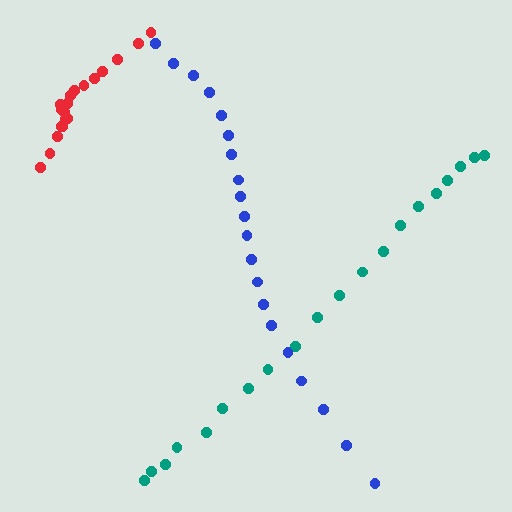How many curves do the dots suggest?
There are 3 distinct paths.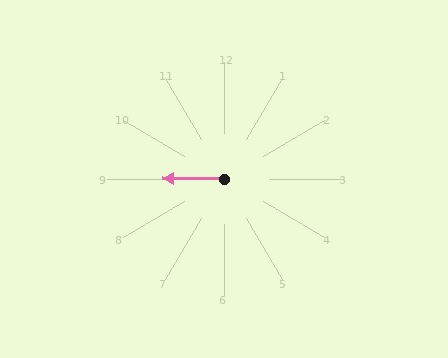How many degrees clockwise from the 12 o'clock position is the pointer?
Approximately 270 degrees.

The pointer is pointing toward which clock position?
Roughly 9 o'clock.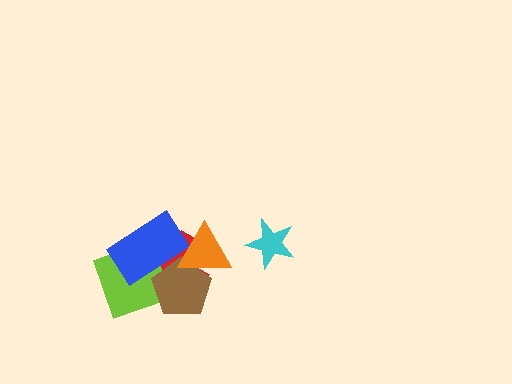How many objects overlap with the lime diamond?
3 objects overlap with the lime diamond.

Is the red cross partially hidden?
Yes, it is partially covered by another shape.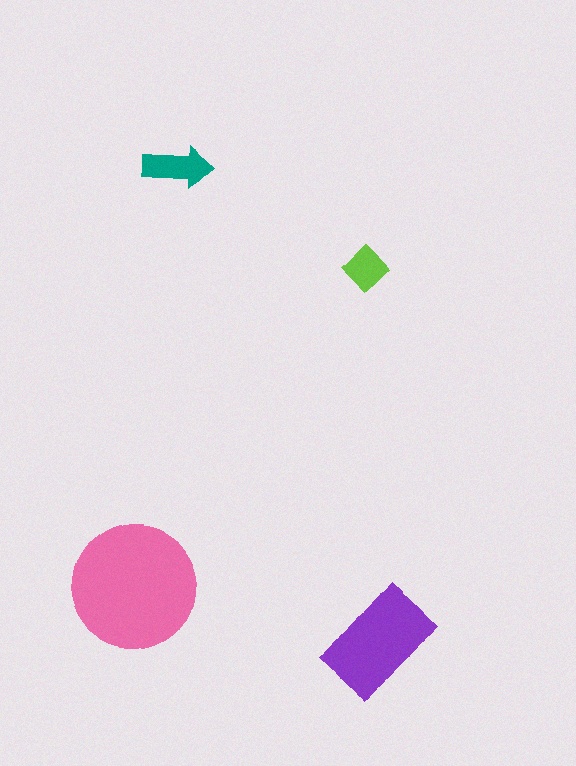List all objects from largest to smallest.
The pink circle, the purple rectangle, the teal arrow, the lime diamond.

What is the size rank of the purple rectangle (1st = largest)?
2nd.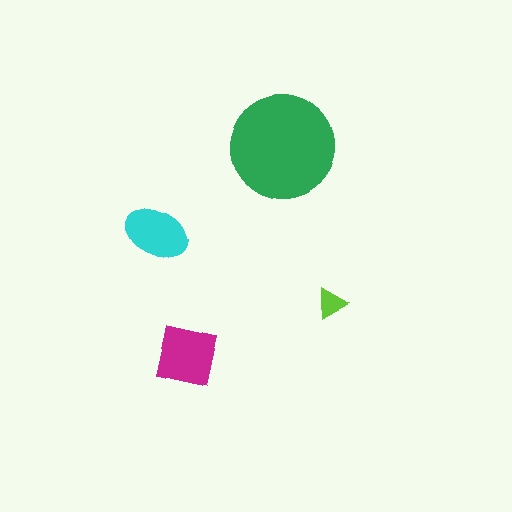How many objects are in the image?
There are 4 objects in the image.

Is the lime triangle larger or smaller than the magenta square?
Smaller.